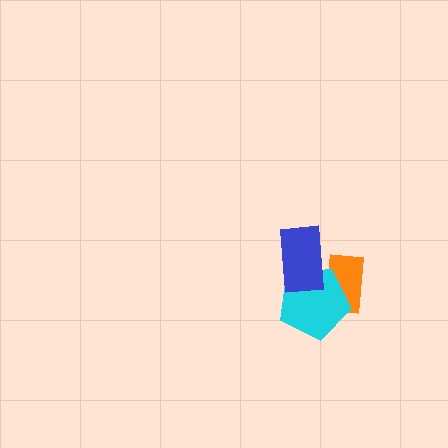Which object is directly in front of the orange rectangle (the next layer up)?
The cyan pentagon is directly in front of the orange rectangle.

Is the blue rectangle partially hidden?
No, no other shape covers it.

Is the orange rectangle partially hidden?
Yes, it is partially covered by another shape.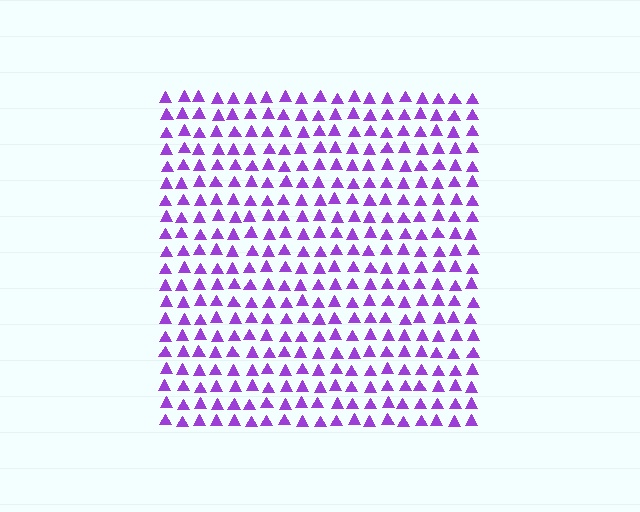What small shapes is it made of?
It is made of small triangles.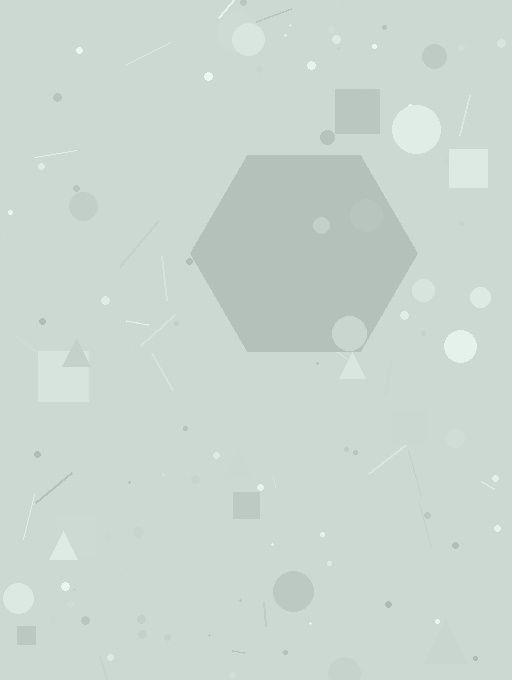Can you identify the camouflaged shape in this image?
The camouflaged shape is a hexagon.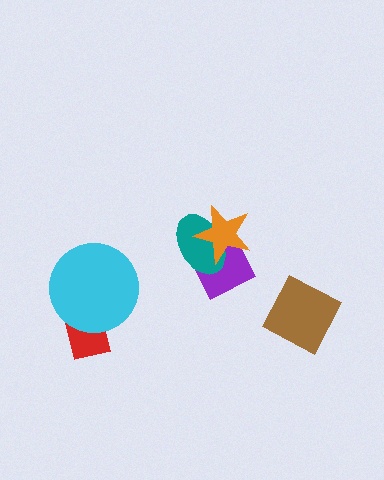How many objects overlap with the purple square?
2 objects overlap with the purple square.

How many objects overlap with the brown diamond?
0 objects overlap with the brown diamond.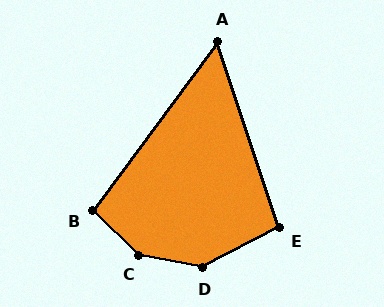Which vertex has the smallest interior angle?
A, at approximately 55 degrees.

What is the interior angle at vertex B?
Approximately 98 degrees (obtuse).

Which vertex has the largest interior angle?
C, at approximately 147 degrees.